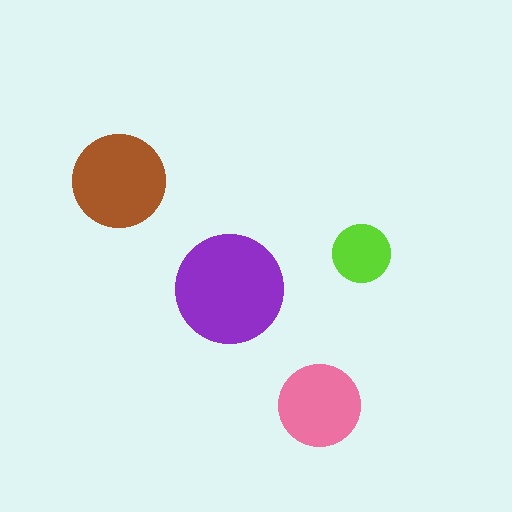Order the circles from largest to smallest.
the purple one, the brown one, the pink one, the lime one.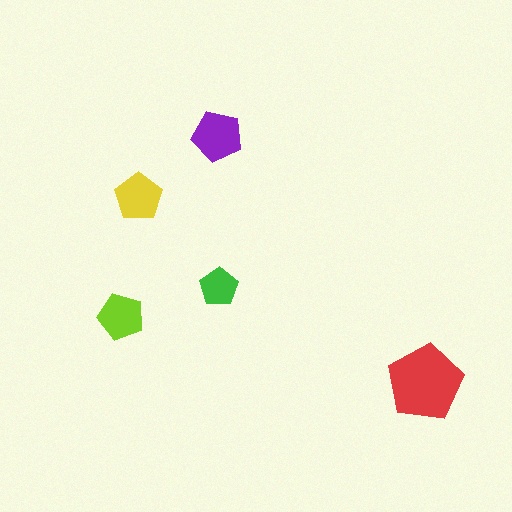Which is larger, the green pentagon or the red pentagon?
The red one.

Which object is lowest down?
The red pentagon is bottommost.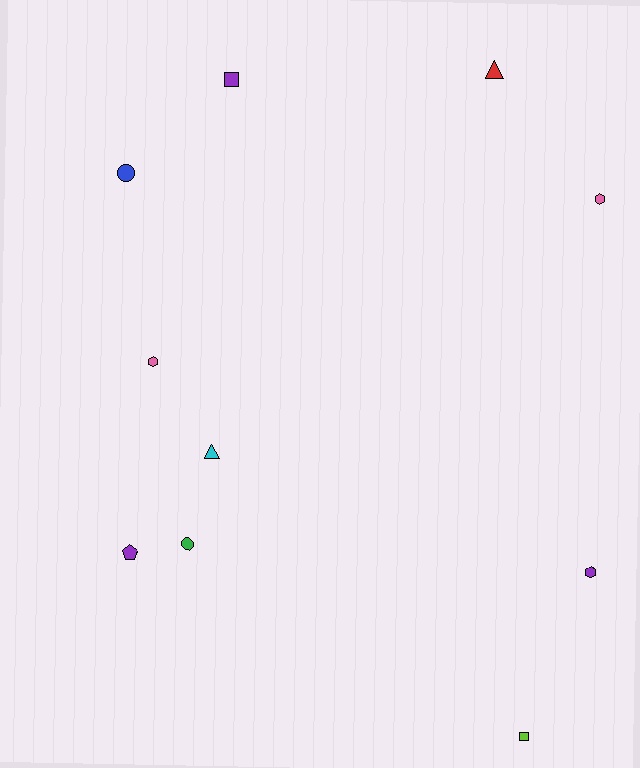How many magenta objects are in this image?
There are no magenta objects.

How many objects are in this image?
There are 10 objects.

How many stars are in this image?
There are no stars.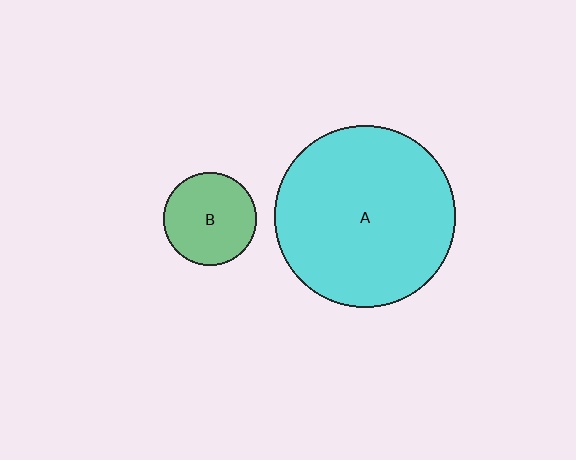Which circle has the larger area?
Circle A (cyan).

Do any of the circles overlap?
No, none of the circles overlap.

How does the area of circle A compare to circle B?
Approximately 3.8 times.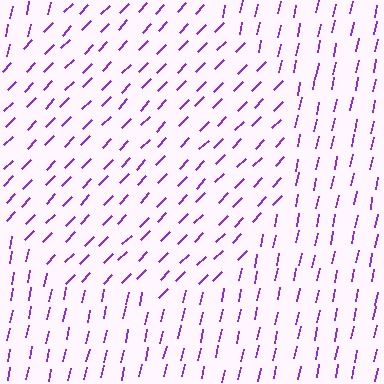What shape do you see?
I see a circle.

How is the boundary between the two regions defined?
The boundary is defined purely by a change in line orientation (approximately 32 degrees difference). All lines are the same color and thickness.